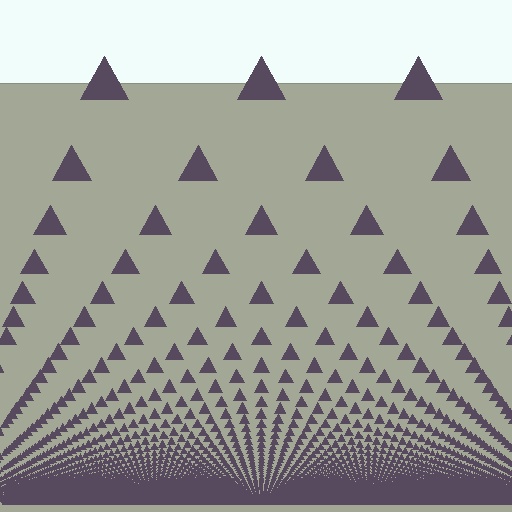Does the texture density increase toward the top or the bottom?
Density increases toward the bottom.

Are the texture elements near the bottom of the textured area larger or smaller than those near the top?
Smaller. The gradient is inverted — elements near the bottom are smaller and denser.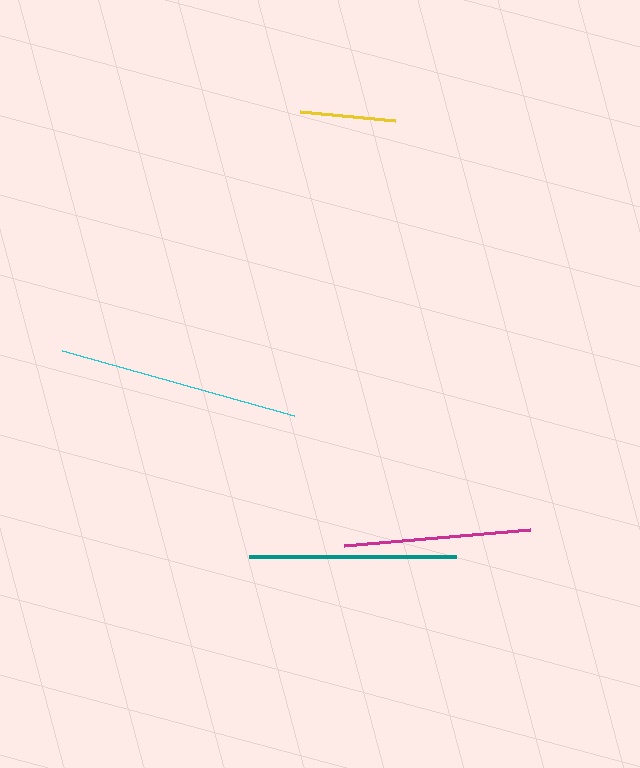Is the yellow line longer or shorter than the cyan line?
The cyan line is longer than the yellow line.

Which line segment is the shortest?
The yellow line is the shortest at approximately 96 pixels.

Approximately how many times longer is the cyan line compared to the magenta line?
The cyan line is approximately 1.3 times the length of the magenta line.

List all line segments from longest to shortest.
From longest to shortest: cyan, teal, magenta, yellow.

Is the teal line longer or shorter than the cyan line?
The cyan line is longer than the teal line.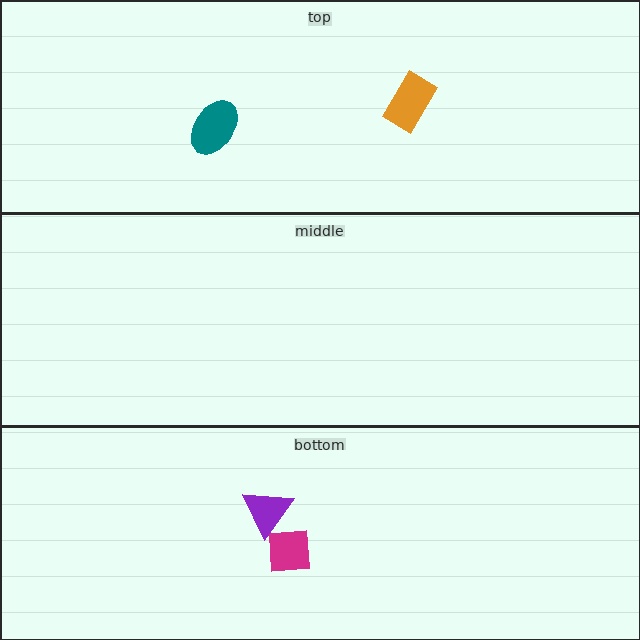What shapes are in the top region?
The teal ellipse, the orange rectangle.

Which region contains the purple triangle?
The bottom region.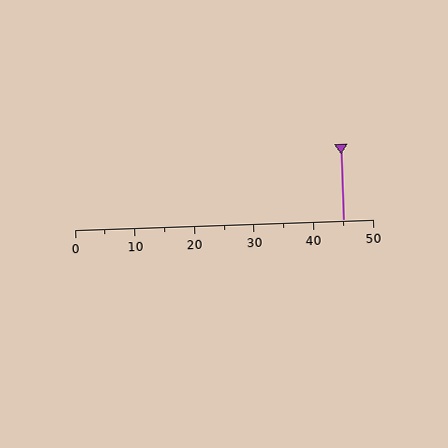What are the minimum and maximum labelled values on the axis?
The axis runs from 0 to 50.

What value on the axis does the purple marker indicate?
The marker indicates approximately 45.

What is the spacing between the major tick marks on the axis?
The major ticks are spaced 10 apart.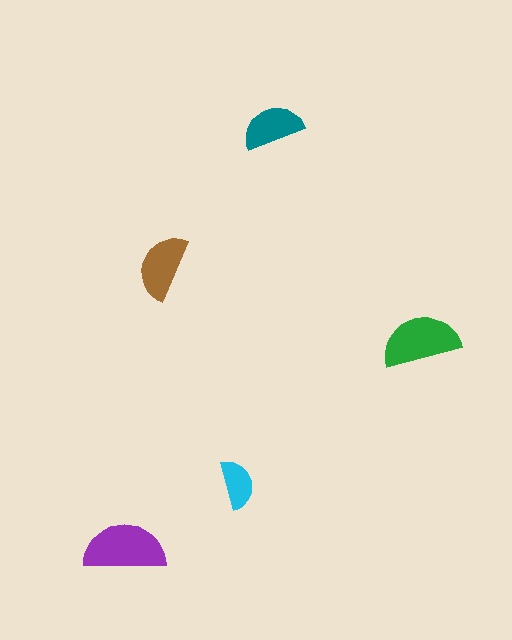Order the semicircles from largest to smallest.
the purple one, the green one, the brown one, the teal one, the cyan one.